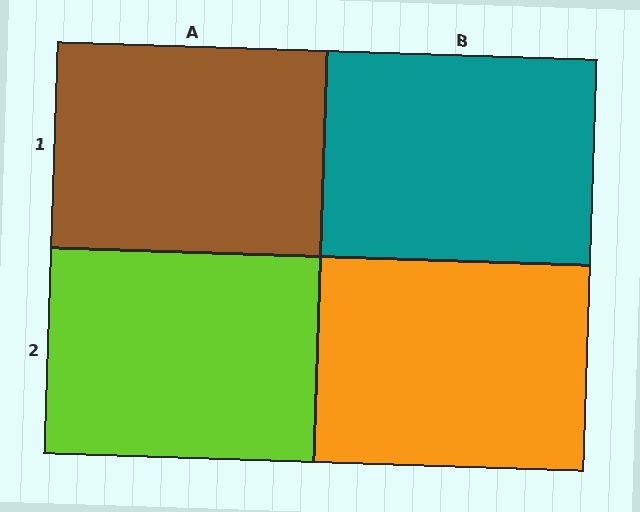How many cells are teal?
1 cell is teal.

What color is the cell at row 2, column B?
Orange.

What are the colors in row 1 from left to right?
Brown, teal.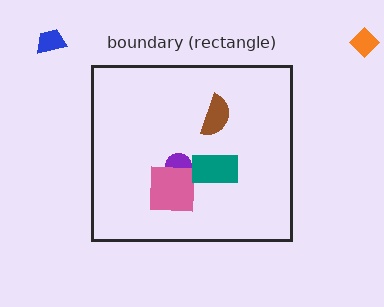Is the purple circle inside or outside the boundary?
Inside.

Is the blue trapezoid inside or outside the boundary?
Outside.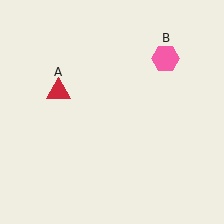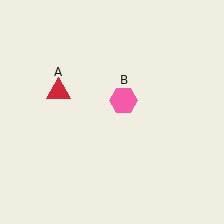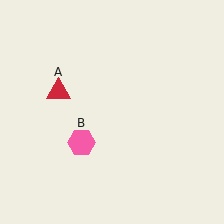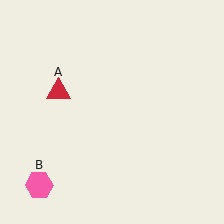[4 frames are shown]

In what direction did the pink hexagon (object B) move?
The pink hexagon (object B) moved down and to the left.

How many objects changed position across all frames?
1 object changed position: pink hexagon (object B).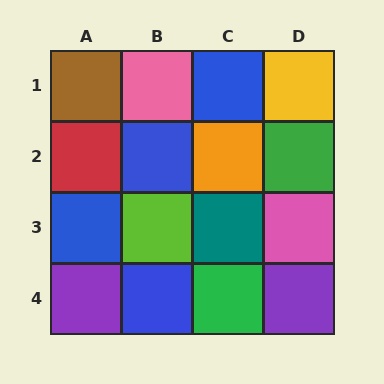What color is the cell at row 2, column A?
Red.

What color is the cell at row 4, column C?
Green.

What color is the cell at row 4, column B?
Blue.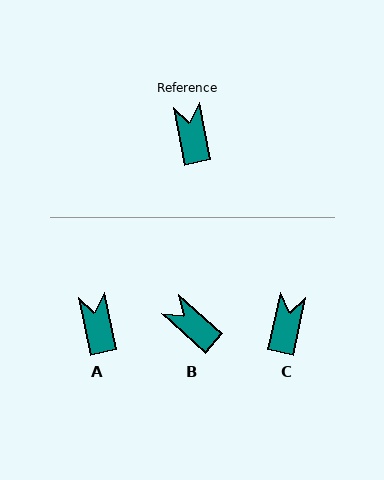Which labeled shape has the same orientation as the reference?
A.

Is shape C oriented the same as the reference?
No, it is off by about 24 degrees.